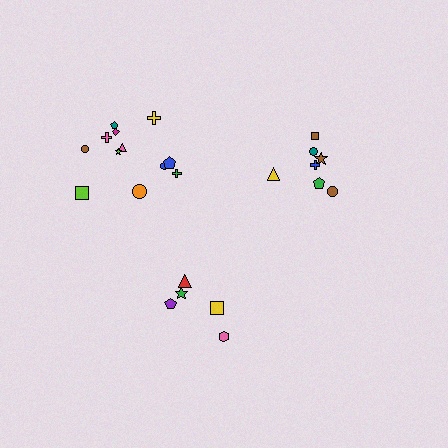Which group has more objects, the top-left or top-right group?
The top-left group.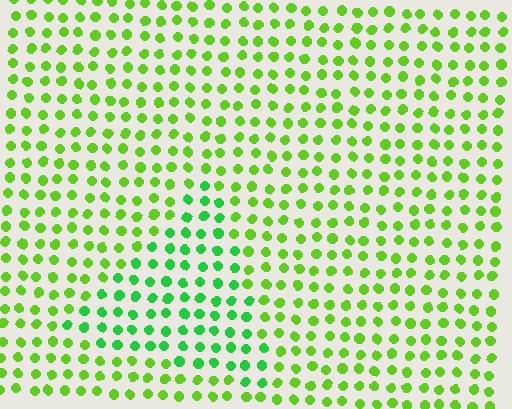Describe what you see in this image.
The image is filled with small lime elements in a uniform arrangement. A triangle-shaped region is visible where the elements are tinted to a slightly different hue, forming a subtle color boundary.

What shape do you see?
I see a triangle.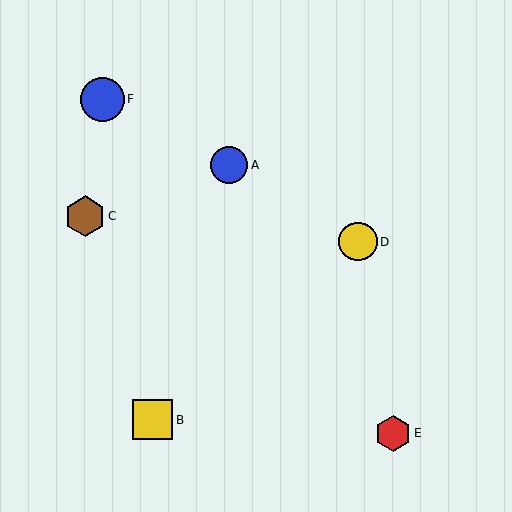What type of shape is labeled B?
Shape B is a yellow square.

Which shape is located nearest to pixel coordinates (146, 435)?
The yellow square (labeled B) at (153, 420) is nearest to that location.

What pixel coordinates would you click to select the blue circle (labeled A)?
Click at (229, 165) to select the blue circle A.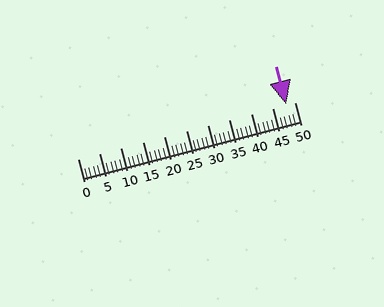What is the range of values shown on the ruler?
The ruler shows values from 0 to 50.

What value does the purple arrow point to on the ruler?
The purple arrow points to approximately 48.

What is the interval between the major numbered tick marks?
The major tick marks are spaced 5 units apart.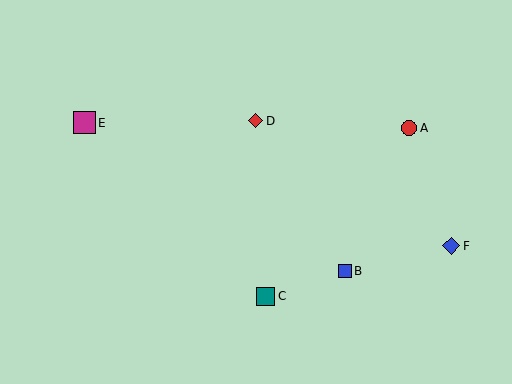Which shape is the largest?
The magenta square (labeled E) is the largest.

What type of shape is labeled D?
Shape D is a red diamond.